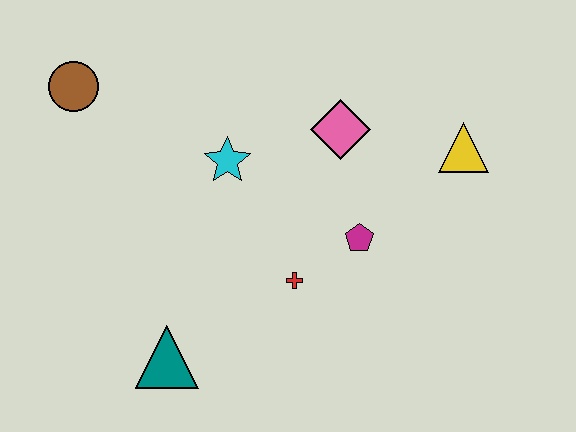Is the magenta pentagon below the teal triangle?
No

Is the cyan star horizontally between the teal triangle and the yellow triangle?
Yes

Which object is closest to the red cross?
The magenta pentagon is closest to the red cross.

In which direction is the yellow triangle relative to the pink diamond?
The yellow triangle is to the right of the pink diamond.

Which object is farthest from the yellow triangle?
The brown circle is farthest from the yellow triangle.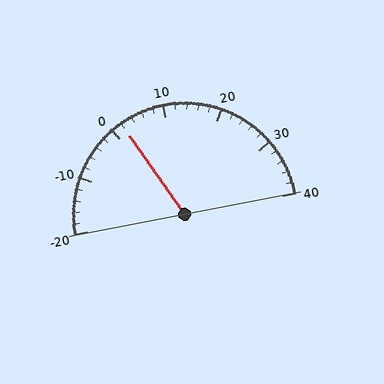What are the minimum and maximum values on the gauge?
The gauge ranges from -20 to 40.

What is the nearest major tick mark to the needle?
The nearest major tick mark is 0.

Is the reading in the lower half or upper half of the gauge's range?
The reading is in the lower half of the range (-20 to 40).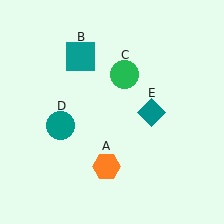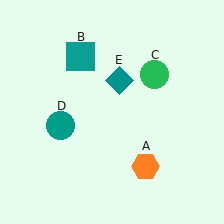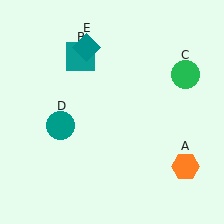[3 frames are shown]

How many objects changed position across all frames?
3 objects changed position: orange hexagon (object A), green circle (object C), teal diamond (object E).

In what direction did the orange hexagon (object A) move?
The orange hexagon (object A) moved right.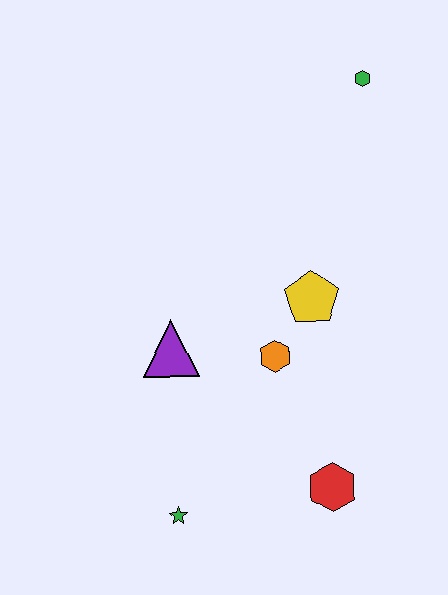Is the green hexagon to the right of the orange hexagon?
Yes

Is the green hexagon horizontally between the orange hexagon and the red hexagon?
No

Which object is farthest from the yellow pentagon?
The green star is farthest from the yellow pentagon.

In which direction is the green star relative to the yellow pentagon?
The green star is below the yellow pentagon.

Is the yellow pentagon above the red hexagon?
Yes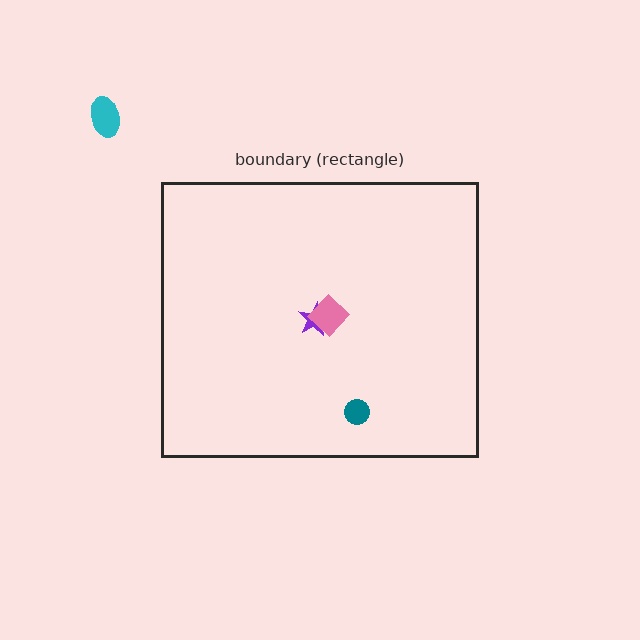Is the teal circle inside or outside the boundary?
Inside.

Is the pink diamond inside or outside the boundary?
Inside.